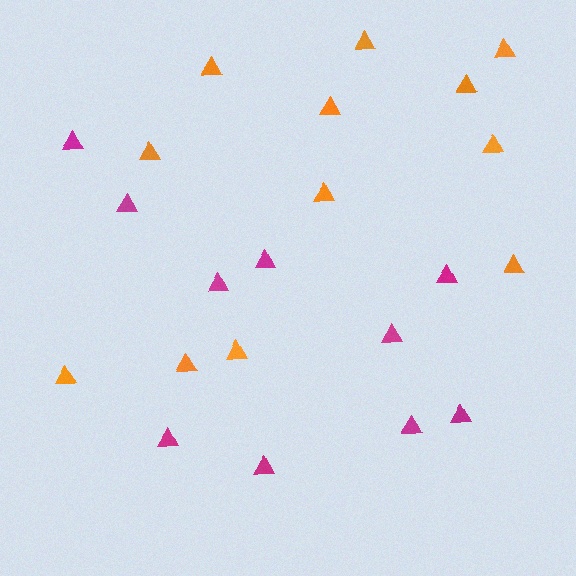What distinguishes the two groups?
There are 2 groups: one group of magenta triangles (10) and one group of orange triangles (12).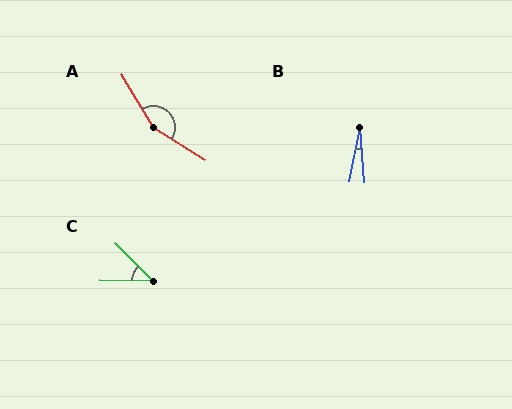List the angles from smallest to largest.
B (15°), C (44°), A (153°).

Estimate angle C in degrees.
Approximately 44 degrees.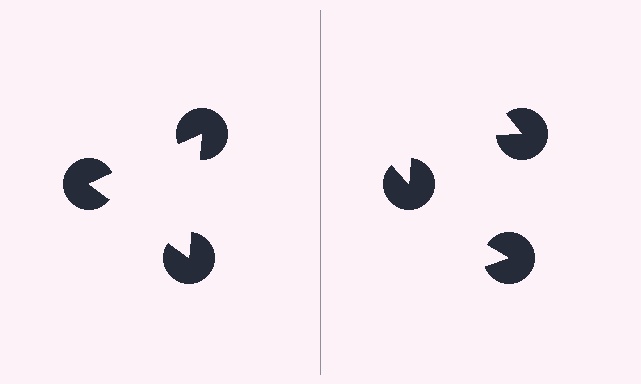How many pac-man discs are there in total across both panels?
6 — 3 on each side.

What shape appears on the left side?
An illusory triangle.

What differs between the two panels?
The pac-man discs are positioned identically on both sides; only the wedge orientations differ. On the left they align to a triangle; on the right they are misaligned.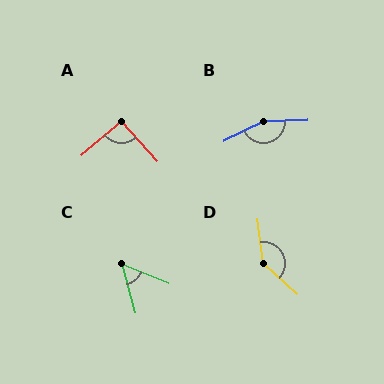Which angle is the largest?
B, at approximately 155 degrees.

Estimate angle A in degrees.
Approximately 92 degrees.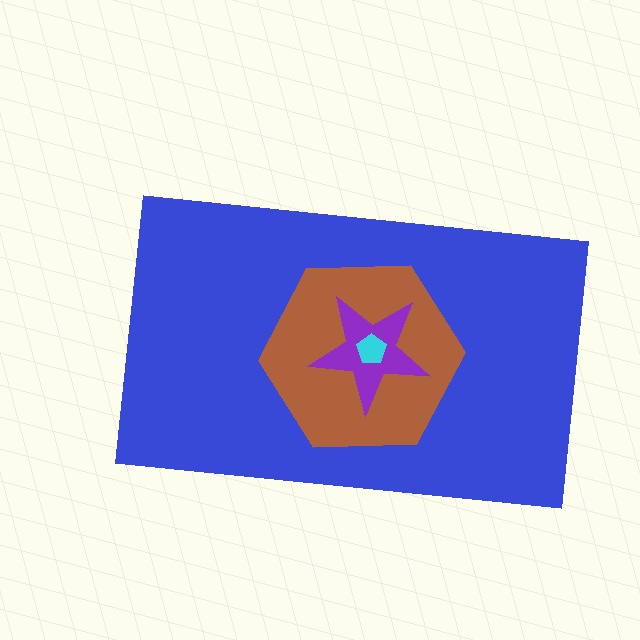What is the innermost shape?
The cyan pentagon.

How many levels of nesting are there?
4.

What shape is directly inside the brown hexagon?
The purple star.